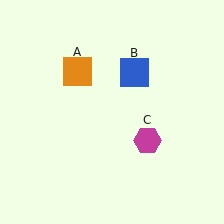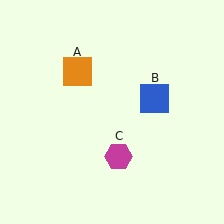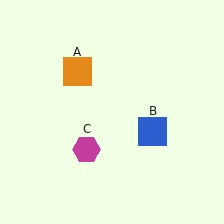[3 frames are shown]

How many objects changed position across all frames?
2 objects changed position: blue square (object B), magenta hexagon (object C).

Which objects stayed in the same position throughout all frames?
Orange square (object A) remained stationary.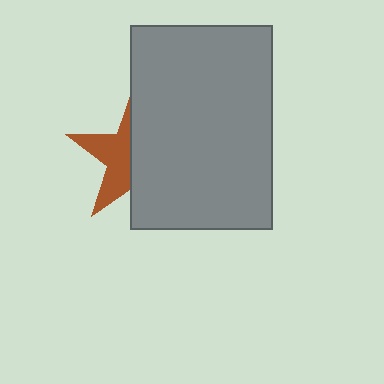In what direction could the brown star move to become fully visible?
The brown star could move left. That would shift it out from behind the gray rectangle entirely.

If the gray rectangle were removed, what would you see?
You would see the complete brown star.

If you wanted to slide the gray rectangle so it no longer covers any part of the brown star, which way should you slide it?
Slide it right — that is the most direct way to separate the two shapes.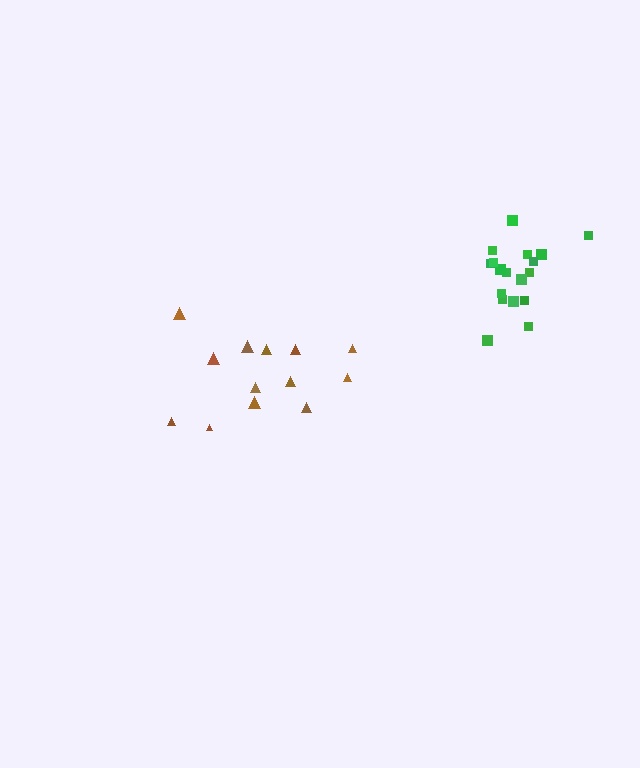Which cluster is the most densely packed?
Green.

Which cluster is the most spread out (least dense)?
Brown.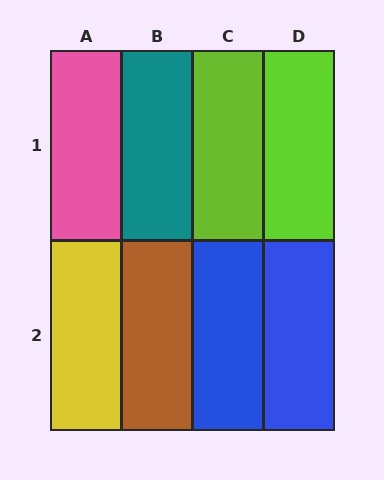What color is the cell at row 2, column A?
Yellow.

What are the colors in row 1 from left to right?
Pink, teal, lime, lime.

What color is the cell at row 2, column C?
Blue.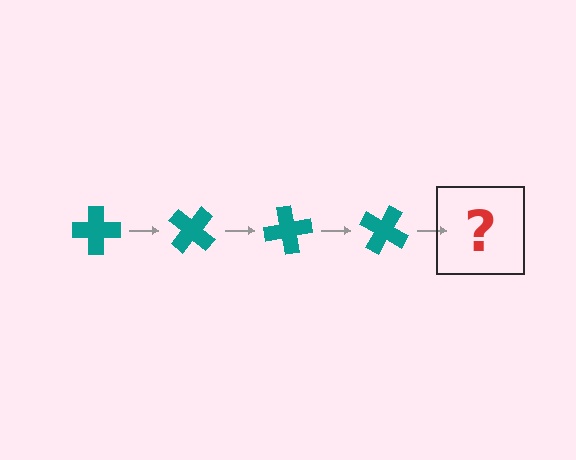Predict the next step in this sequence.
The next step is a teal cross rotated 160 degrees.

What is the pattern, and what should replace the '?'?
The pattern is that the cross rotates 40 degrees each step. The '?' should be a teal cross rotated 160 degrees.